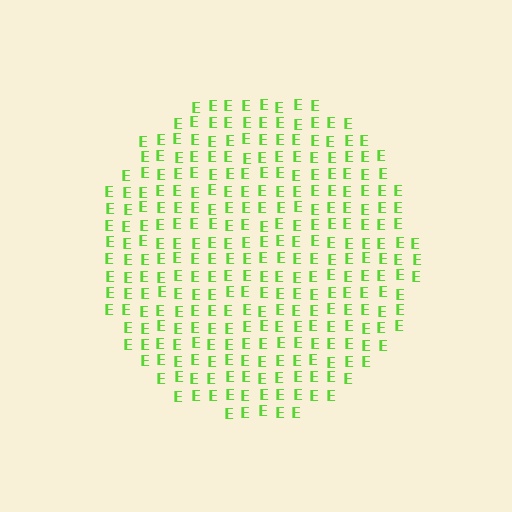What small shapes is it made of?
It is made of small letter E's.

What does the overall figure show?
The overall figure shows a circle.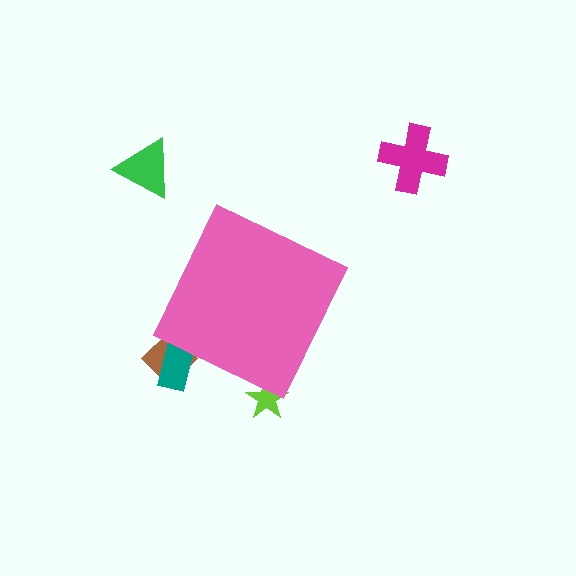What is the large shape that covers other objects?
A pink diamond.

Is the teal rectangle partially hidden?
Yes, the teal rectangle is partially hidden behind the pink diamond.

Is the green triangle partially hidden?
No, the green triangle is fully visible.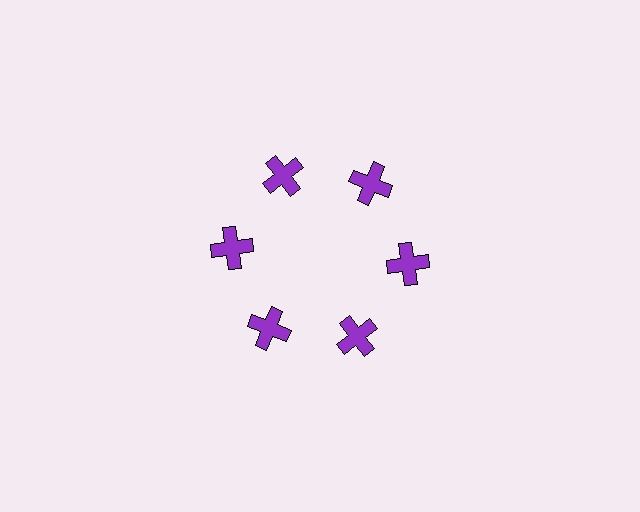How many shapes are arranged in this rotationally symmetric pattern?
There are 6 shapes, arranged in 6 groups of 1.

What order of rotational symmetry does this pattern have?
This pattern has 6-fold rotational symmetry.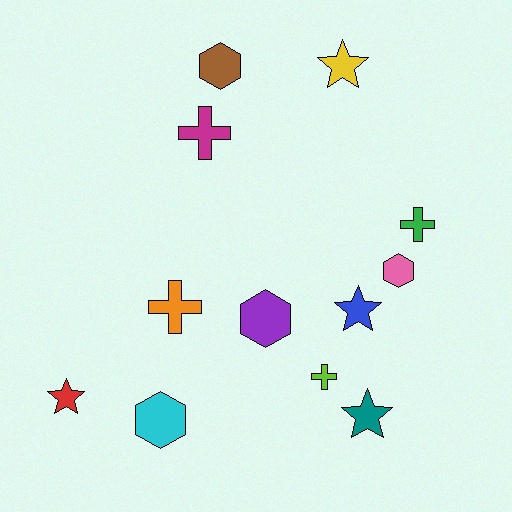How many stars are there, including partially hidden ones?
There are 4 stars.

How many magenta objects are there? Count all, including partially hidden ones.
There is 1 magenta object.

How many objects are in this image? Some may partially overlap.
There are 12 objects.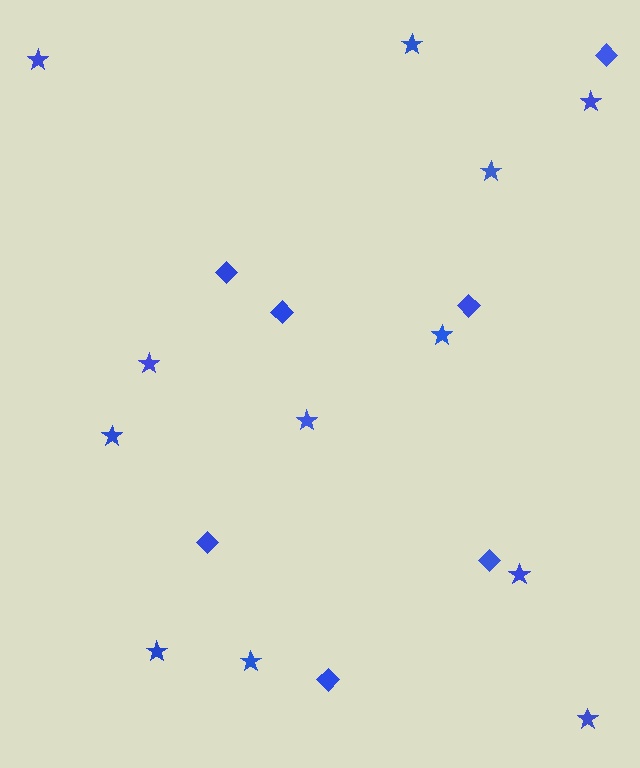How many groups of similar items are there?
There are 2 groups: one group of diamonds (7) and one group of stars (12).